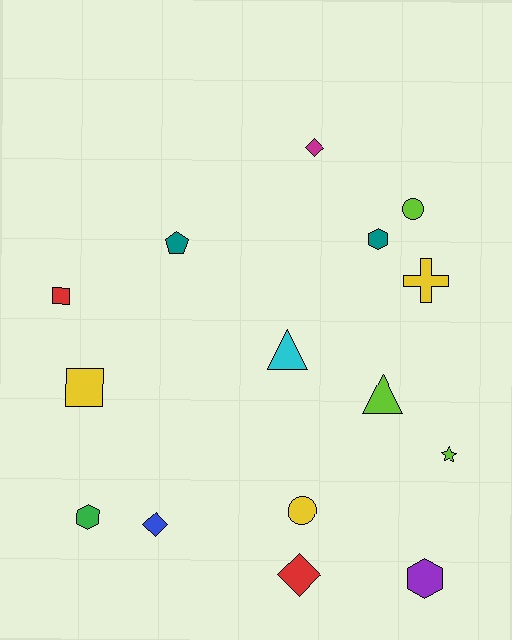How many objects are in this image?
There are 15 objects.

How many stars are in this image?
There is 1 star.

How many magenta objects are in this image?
There is 1 magenta object.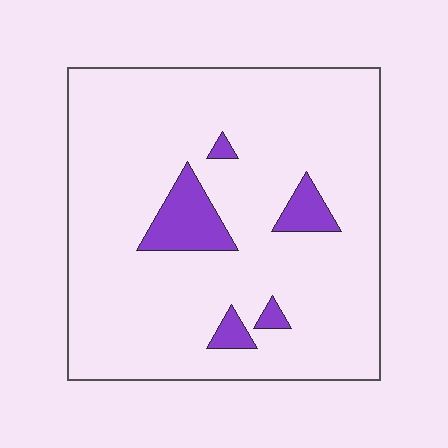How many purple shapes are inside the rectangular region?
5.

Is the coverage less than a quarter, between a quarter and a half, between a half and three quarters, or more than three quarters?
Less than a quarter.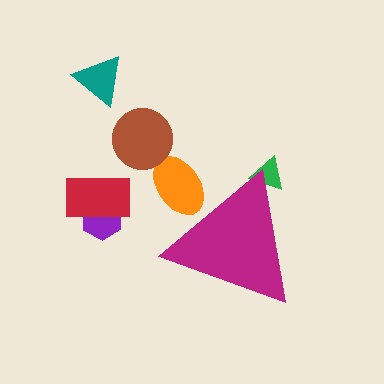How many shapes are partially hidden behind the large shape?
2 shapes are partially hidden.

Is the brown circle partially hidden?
No, the brown circle is fully visible.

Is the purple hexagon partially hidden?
No, the purple hexagon is fully visible.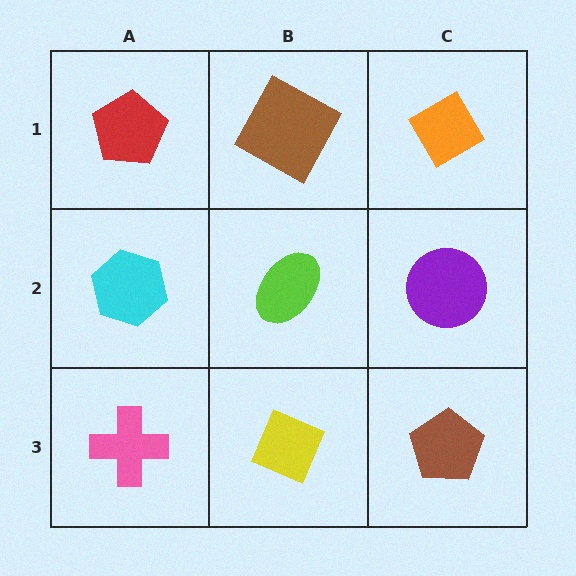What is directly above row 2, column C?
An orange diamond.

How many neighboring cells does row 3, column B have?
3.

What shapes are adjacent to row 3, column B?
A lime ellipse (row 2, column B), a pink cross (row 3, column A), a brown pentagon (row 3, column C).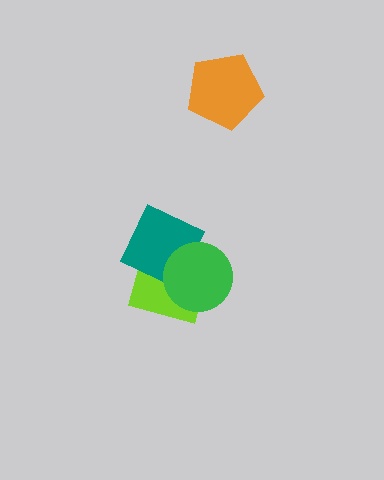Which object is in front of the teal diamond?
The green circle is in front of the teal diamond.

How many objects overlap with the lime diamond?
2 objects overlap with the lime diamond.